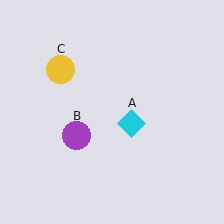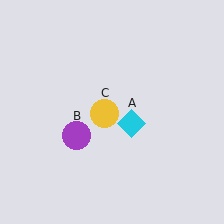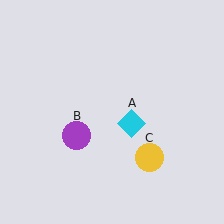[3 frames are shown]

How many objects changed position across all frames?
1 object changed position: yellow circle (object C).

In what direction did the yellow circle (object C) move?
The yellow circle (object C) moved down and to the right.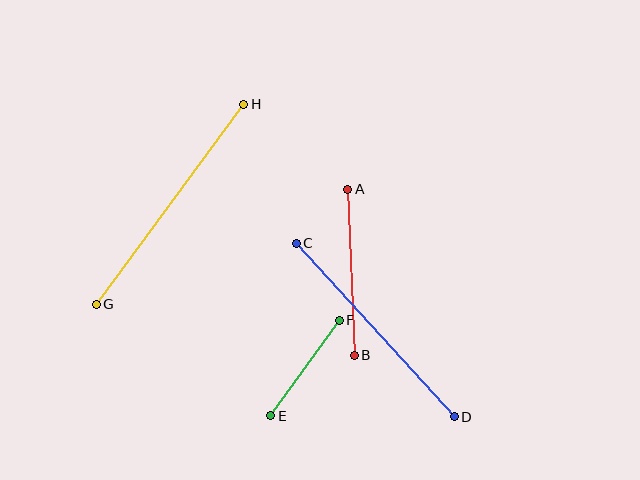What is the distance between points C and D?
The distance is approximately 235 pixels.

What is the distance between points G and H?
The distance is approximately 248 pixels.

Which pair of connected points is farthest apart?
Points G and H are farthest apart.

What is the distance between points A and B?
The distance is approximately 166 pixels.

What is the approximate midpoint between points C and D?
The midpoint is at approximately (375, 330) pixels.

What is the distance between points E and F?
The distance is approximately 117 pixels.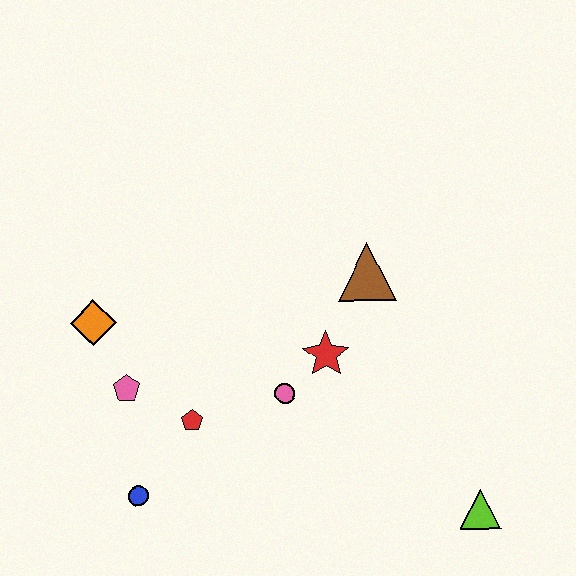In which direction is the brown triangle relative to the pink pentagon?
The brown triangle is to the right of the pink pentagon.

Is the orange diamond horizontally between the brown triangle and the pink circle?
No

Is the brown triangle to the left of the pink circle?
No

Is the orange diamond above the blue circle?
Yes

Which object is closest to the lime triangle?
The red star is closest to the lime triangle.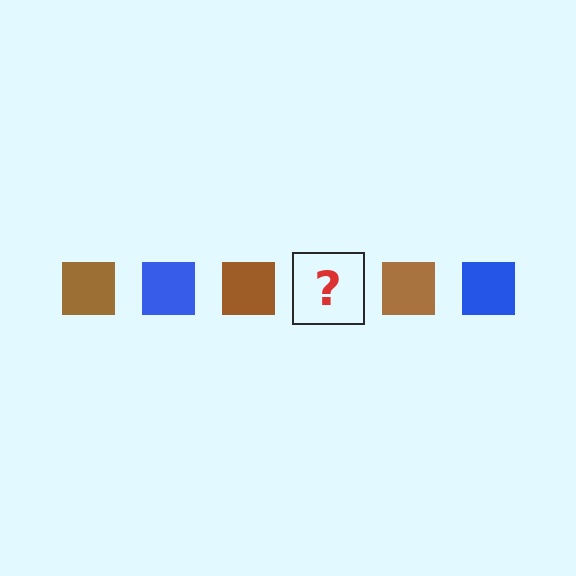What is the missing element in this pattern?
The missing element is a blue square.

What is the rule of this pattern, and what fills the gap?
The rule is that the pattern cycles through brown, blue squares. The gap should be filled with a blue square.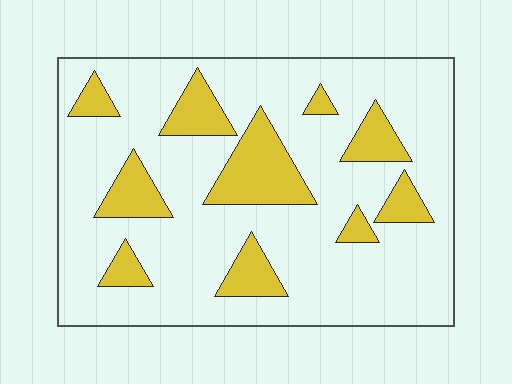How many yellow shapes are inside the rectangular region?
10.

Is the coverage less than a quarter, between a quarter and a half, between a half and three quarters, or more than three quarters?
Less than a quarter.